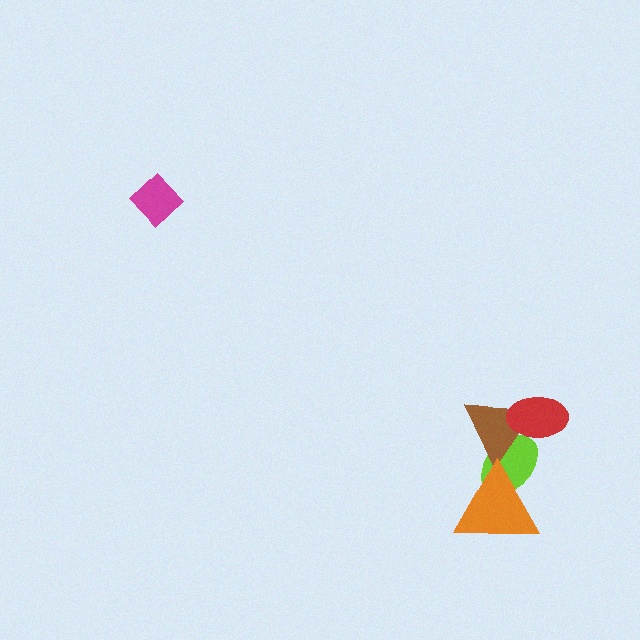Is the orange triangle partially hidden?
No, no other shape covers it.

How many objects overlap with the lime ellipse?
3 objects overlap with the lime ellipse.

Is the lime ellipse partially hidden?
Yes, it is partially covered by another shape.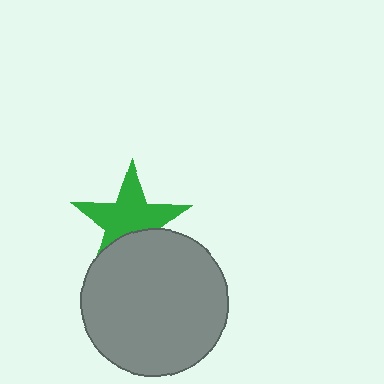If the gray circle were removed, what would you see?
You would see the complete green star.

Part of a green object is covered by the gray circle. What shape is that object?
It is a star.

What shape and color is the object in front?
The object in front is a gray circle.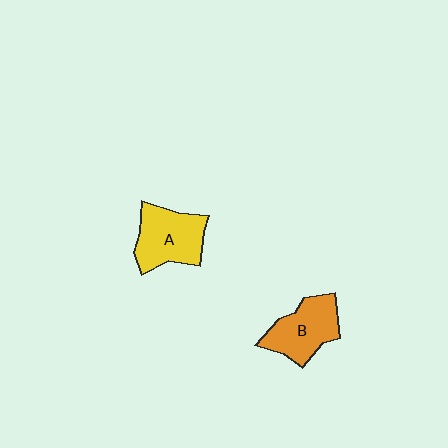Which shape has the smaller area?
Shape B (orange).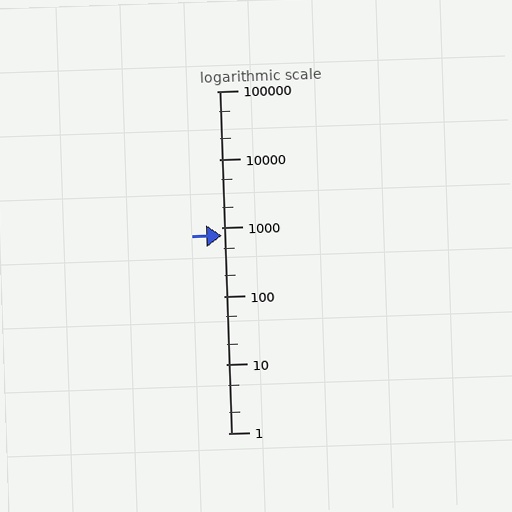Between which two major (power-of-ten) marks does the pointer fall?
The pointer is between 100 and 1000.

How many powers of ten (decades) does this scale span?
The scale spans 5 decades, from 1 to 100000.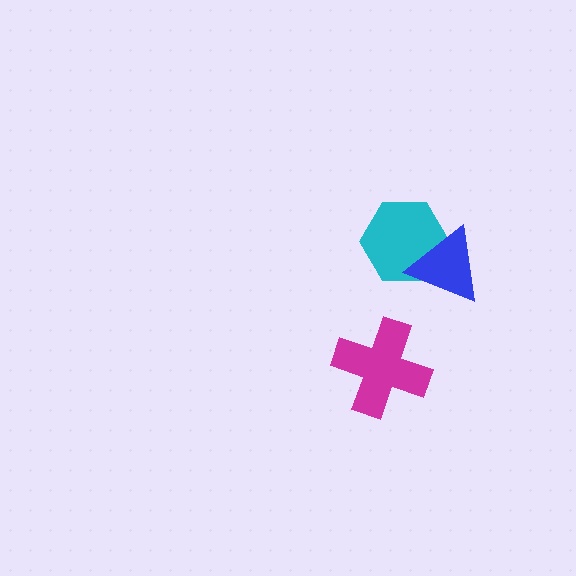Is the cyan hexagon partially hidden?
Yes, it is partially covered by another shape.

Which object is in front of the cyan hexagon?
The blue triangle is in front of the cyan hexagon.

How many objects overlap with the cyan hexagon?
1 object overlaps with the cyan hexagon.